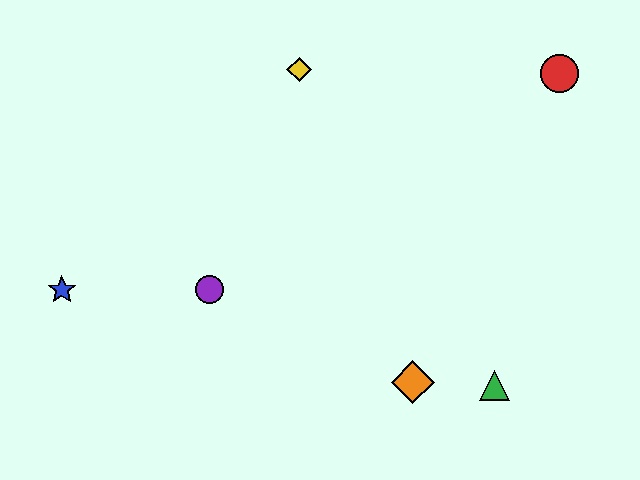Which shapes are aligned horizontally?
The blue star, the purple circle are aligned horizontally.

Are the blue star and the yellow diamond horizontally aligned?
No, the blue star is at y≈290 and the yellow diamond is at y≈70.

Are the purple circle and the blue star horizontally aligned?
Yes, both are at y≈290.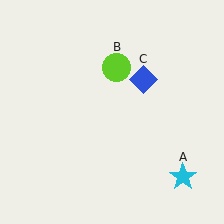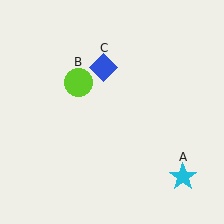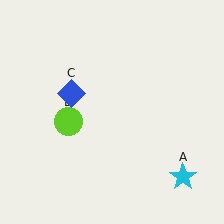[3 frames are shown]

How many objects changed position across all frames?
2 objects changed position: lime circle (object B), blue diamond (object C).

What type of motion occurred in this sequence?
The lime circle (object B), blue diamond (object C) rotated counterclockwise around the center of the scene.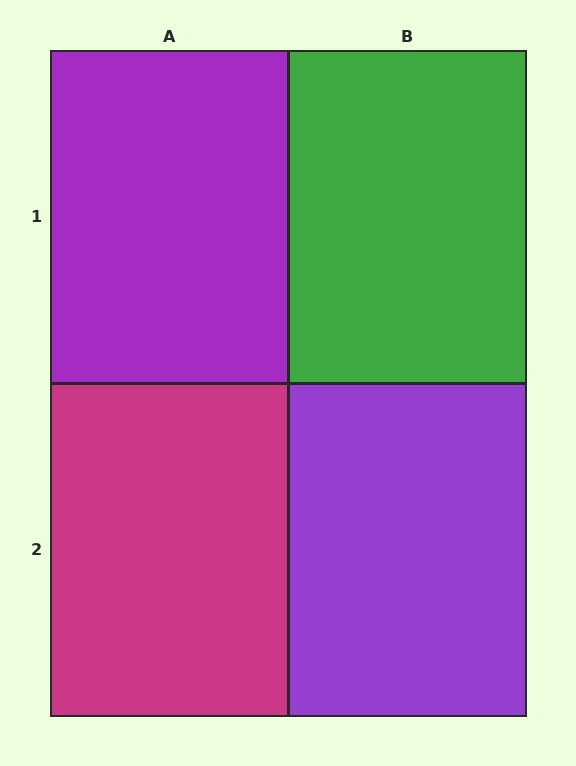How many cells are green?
1 cell is green.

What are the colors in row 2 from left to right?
Magenta, purple.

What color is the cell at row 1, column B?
Green.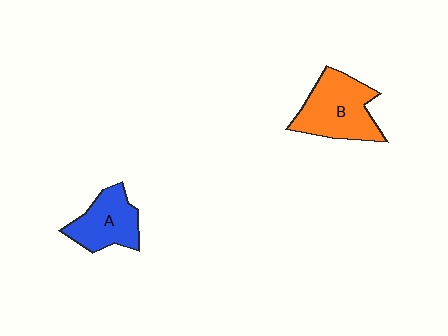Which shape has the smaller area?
Shape A (blue).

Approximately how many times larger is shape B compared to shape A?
Approximately 1.3 times.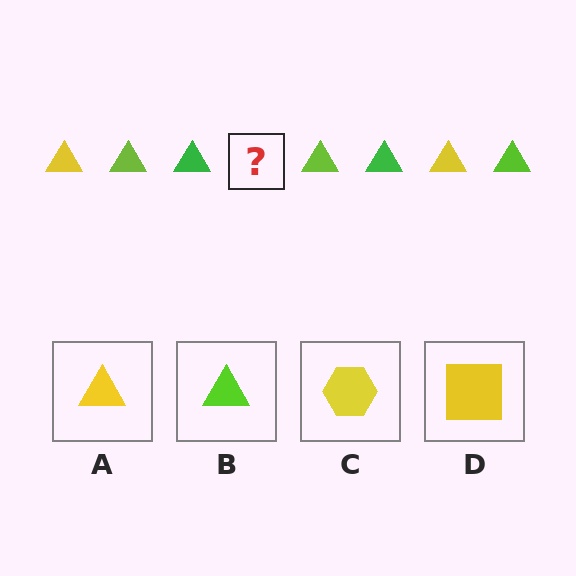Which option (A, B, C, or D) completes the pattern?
A.